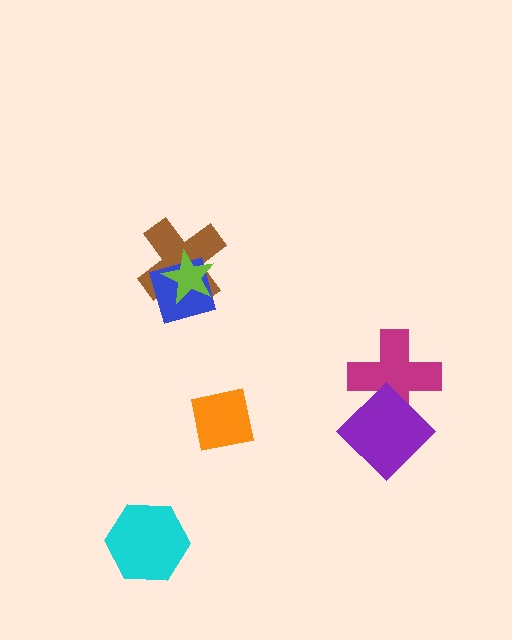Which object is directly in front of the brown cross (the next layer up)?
The blue diamond is directly in front of the brown cross.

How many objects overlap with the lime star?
2 objects overlap with the lime star.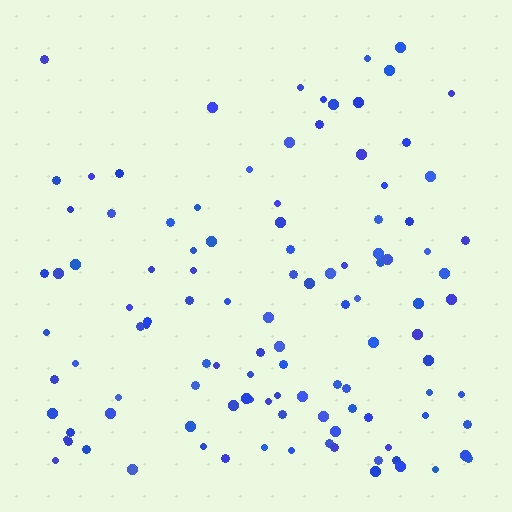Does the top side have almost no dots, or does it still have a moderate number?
Still a moderate number, just noticeably fewer than the bottom.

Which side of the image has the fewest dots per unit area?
The top.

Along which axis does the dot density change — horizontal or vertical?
Vertical.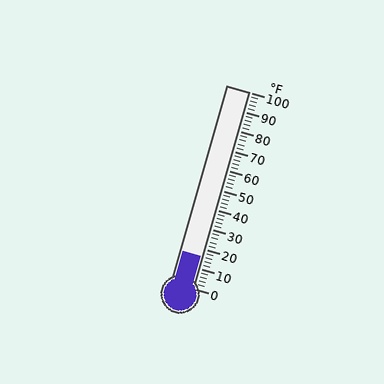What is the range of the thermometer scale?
The thermometer scale ranges from 0°F to 100°F.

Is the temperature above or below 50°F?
The temperature is below 50°F.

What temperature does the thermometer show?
The thermometer shows approximately 16°F.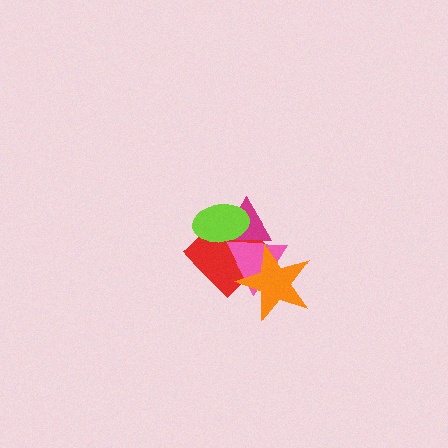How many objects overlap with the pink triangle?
4 objects overlap with the pink triangle.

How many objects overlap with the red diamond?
4 objects overlap with the red diamond.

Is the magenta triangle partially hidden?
Yes, it is partially covered by another shape.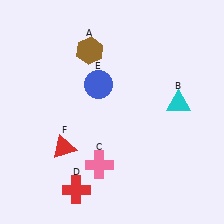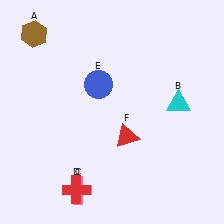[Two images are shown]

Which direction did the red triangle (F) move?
The red triangle (F) moved right.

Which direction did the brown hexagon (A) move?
The brown hexagon (A) moved left.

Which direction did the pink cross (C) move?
The pink cross (C) moved down.